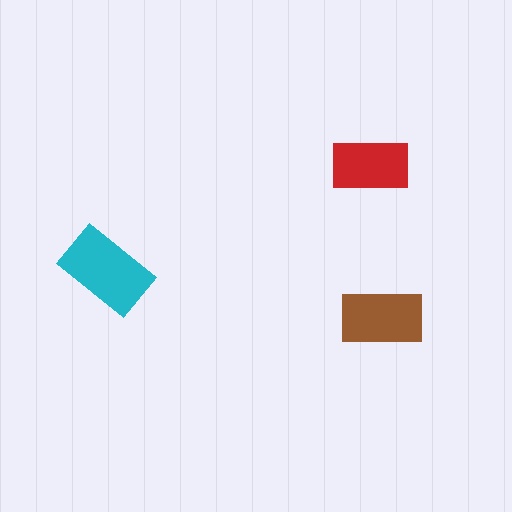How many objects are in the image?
There are 3 objects in the image.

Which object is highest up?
The red rectangle is topmost.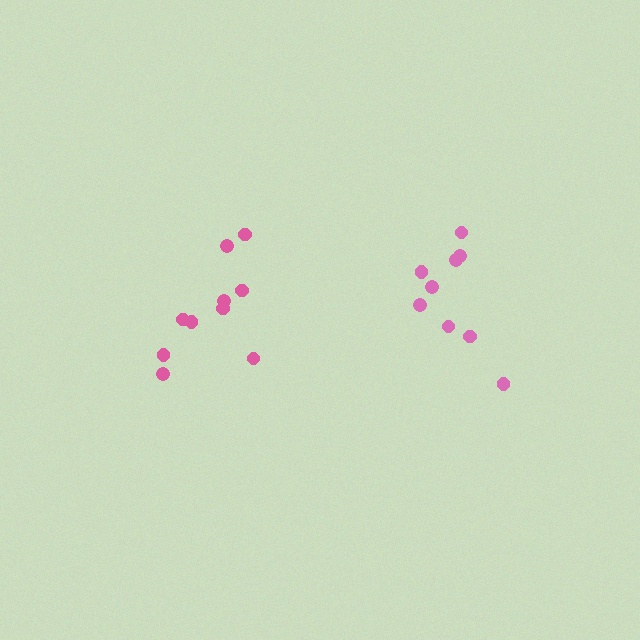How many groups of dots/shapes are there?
There are 2 groups.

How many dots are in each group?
Group 1: 9 dots, Group 2: 10 dots (19 total).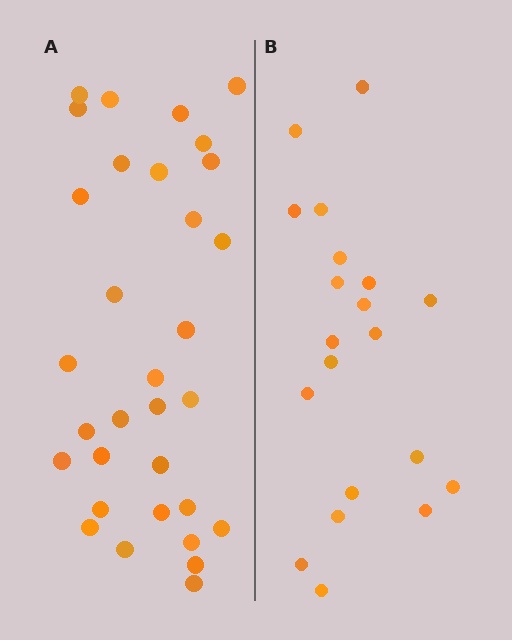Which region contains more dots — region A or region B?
Region A (the left region) has more dots.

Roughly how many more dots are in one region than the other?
Region A has roughly 12 or so more dots than region B.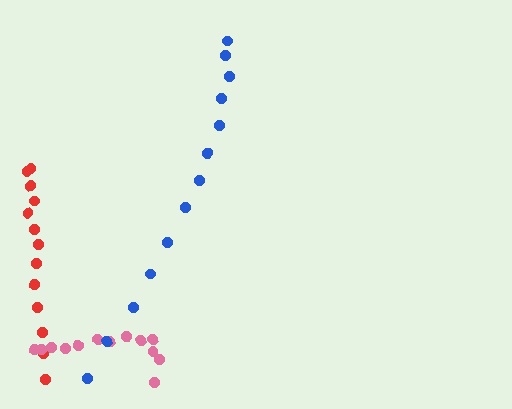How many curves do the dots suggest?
There are 3 distinct paths.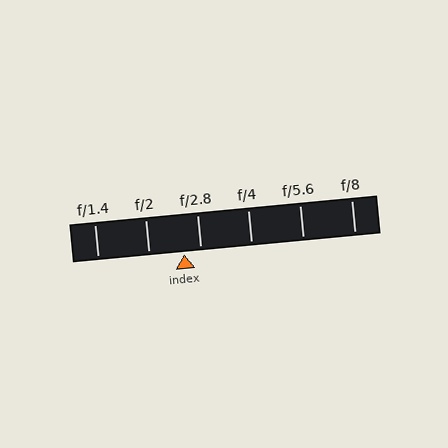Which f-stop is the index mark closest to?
The index mark is closest to f/2.8.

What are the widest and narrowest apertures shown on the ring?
The widest aperture shown is f/1.4 and the narrowest is f/8.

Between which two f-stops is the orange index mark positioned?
The index mark is between f/2 and f/2.8.